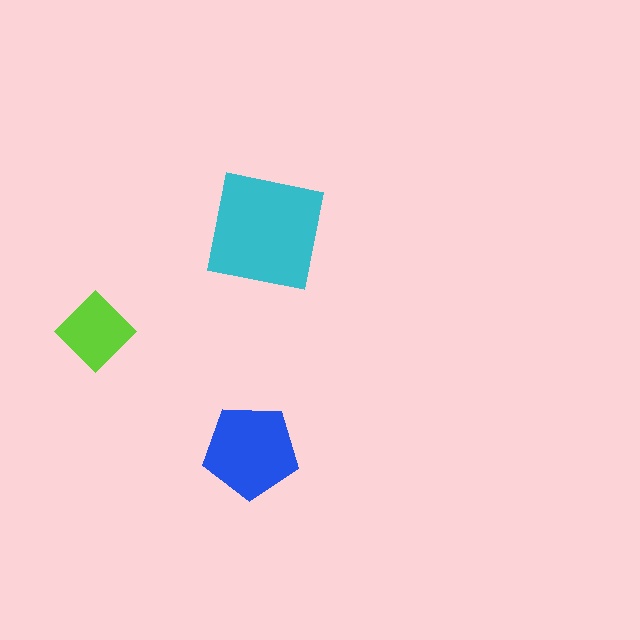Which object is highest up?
The cyan square is topmost.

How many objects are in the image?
There are 3 objects in the image.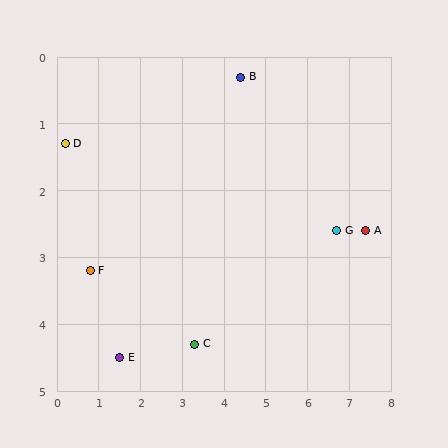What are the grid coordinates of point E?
Point E is at approximately (1.5, 4.5).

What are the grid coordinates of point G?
Point G is at approximately (6.7, 2.6).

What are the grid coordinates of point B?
Point B is at approximately (4.4, 0.3).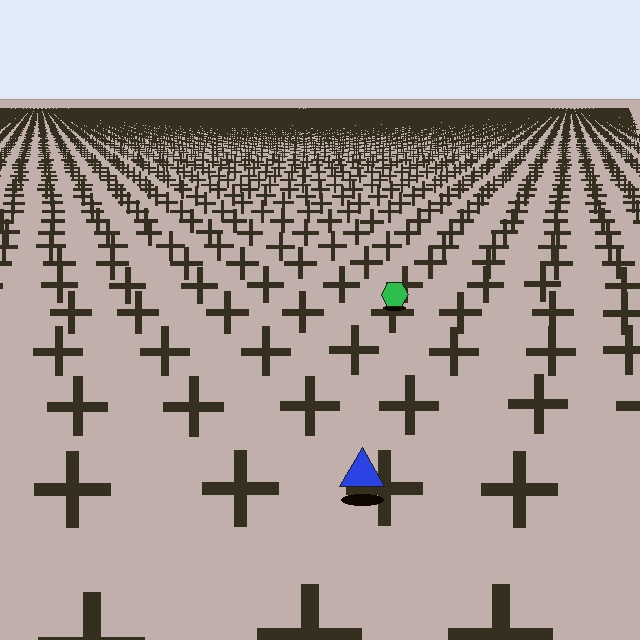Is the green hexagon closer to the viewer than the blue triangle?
No. The blue triangle is closer — you can tell from the texture gradient: the ground texture is coarser near it.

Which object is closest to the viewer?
The blue triangle is closest. The texture marks near it are larger and more spread out.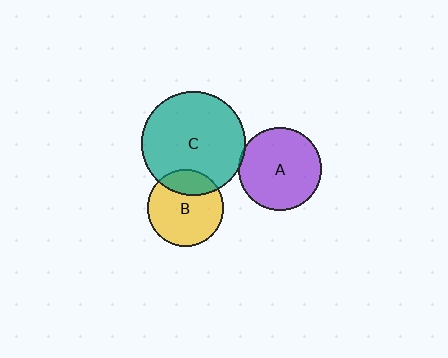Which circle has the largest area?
Circle C (teal).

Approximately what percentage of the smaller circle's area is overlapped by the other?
Approximately 5%.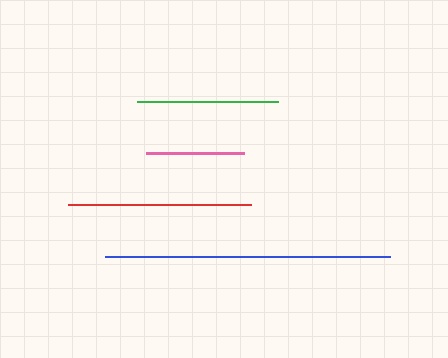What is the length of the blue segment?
The blue segment is approximately 285 pixels long.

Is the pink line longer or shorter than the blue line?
The blue line is longer than the pink line.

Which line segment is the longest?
The blue line is the longest at approximately 285 pixels.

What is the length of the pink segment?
The pink segment is approximately 97 pixels long.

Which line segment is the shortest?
The pink line is the shortest at approximately 97 pixels.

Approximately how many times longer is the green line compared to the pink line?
The green line is approximately 1.4 times the length of the pink line.